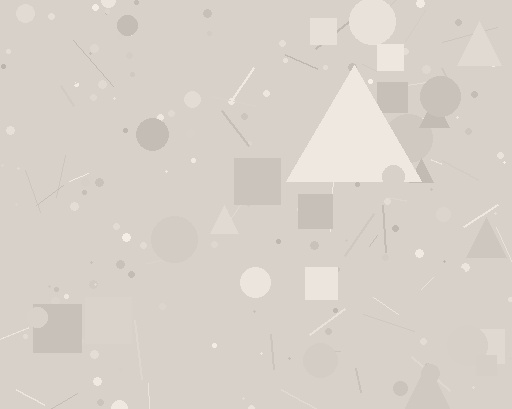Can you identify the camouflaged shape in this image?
The camouflaged shape is a triangle.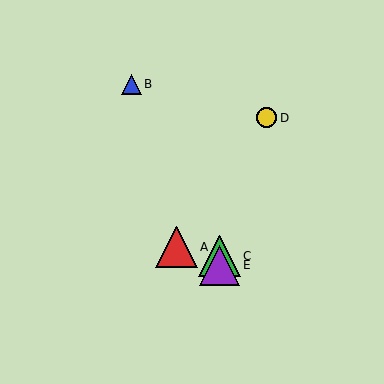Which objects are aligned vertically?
Objects C, E are aligned vertically.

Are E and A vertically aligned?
No, E is at x≈220 and A is at x≈177.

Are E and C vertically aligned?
Yes, both are at x≈220.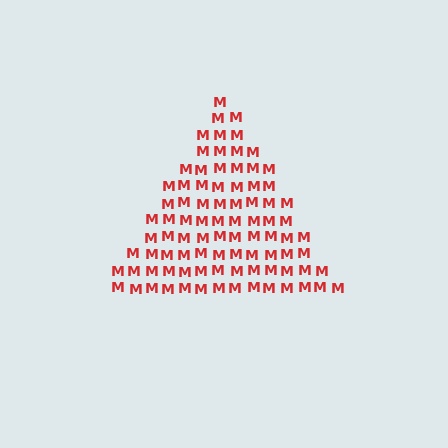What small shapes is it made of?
It is made of small letter M's.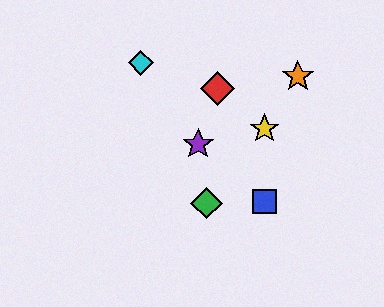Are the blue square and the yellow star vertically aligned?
Yes, both are at x≈265.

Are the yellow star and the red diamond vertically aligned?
No, the yellow star is at x≈265 and the red diamond is at x≈218.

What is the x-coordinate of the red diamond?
The red diamond is at x≈218.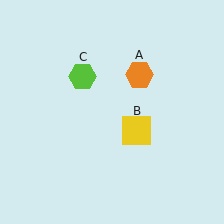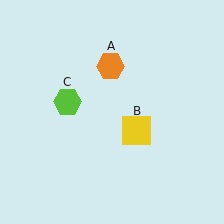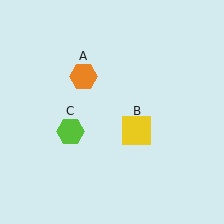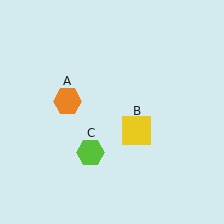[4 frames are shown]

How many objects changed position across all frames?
2 objects changed position: orange hexagon (object A), lime hexagon (object C).